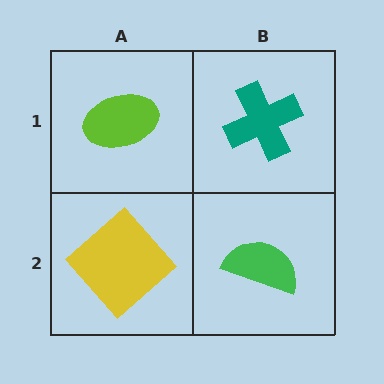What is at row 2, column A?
A yellow diamond.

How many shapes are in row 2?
2 shapes.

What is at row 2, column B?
A green semicircle.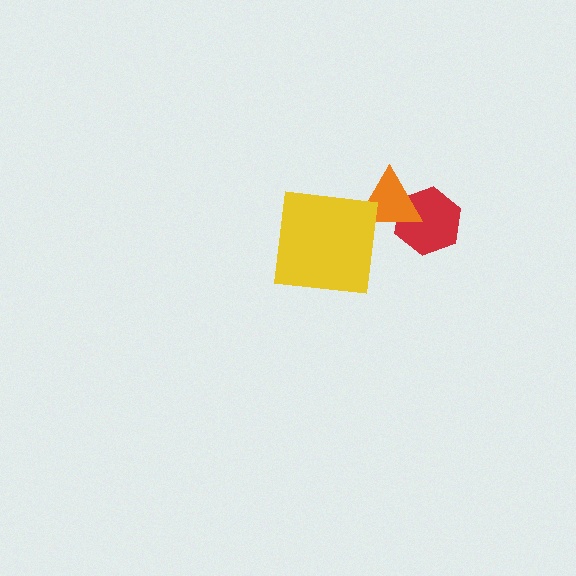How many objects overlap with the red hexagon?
1 object overlaps with the red hexagon.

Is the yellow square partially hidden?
No, no other shape covers it.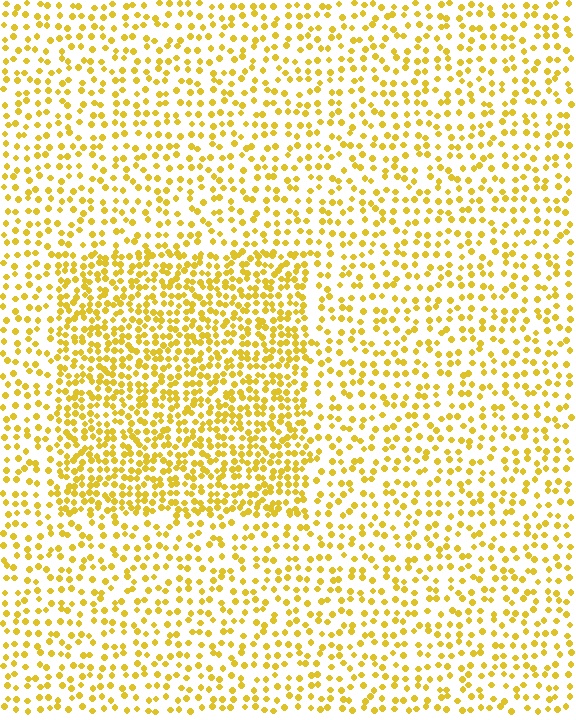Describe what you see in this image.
The image contains small yellow elements arranged at two different densities. A rectangle-shaped region is visible where the elements are more densely packed than the surrounding area.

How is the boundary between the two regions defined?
The boundary is defined by a change in element density (approximately 1.9x ratio). All elements are the same color, size, and shape.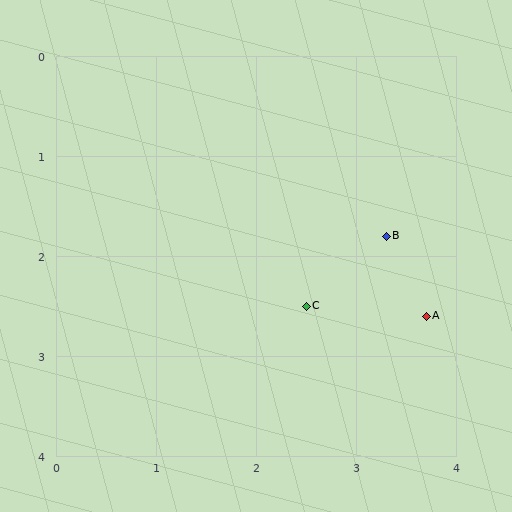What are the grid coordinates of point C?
Point C is at approximately (2.5, 2.5).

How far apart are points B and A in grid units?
Points B and A are about 0.9 grid units apart.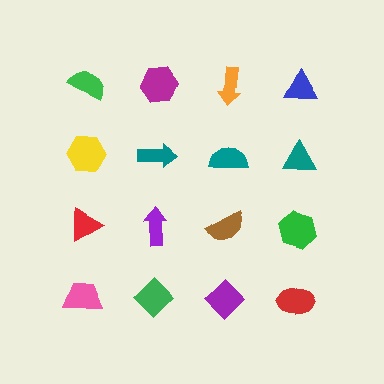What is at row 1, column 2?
A magenta hexagon.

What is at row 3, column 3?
A brown semicircle.